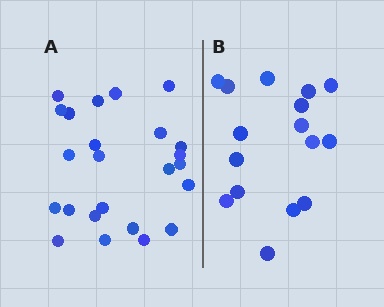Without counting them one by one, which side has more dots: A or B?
Region A (the left region) has more dots.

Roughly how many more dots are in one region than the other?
Region A has roughly 8 or so more dots than region B.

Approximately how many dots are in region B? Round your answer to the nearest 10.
About 20 dots. (The exact count is 16, which rounds to 20.)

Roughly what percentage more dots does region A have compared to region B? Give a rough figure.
About 50% more.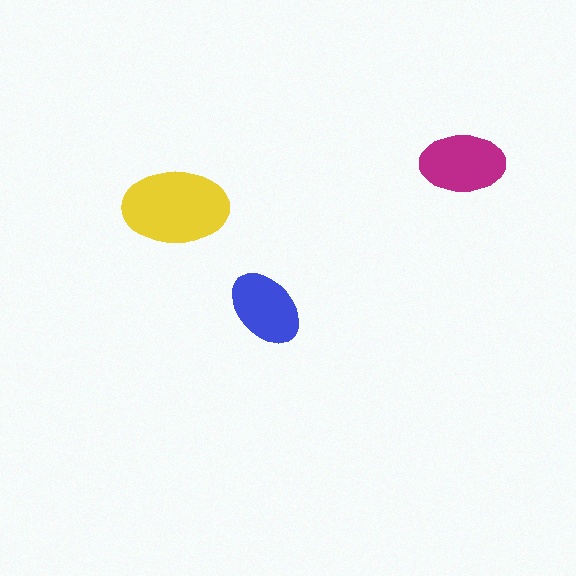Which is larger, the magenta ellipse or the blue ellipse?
The magenta one.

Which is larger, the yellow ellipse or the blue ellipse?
The yellow one.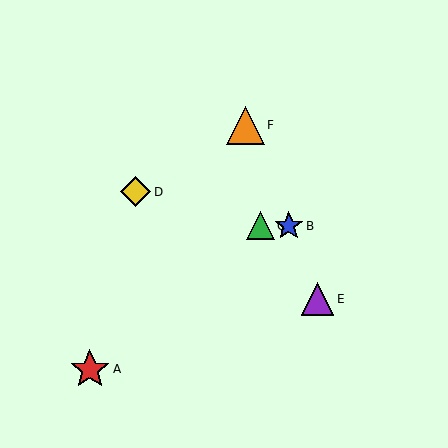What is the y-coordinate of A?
Object A is at y≈369.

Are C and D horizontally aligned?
No, C is at y≈226 and D is at y≈192.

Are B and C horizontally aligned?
Yes, both are at y≈226.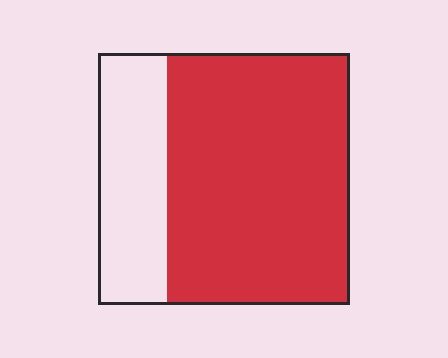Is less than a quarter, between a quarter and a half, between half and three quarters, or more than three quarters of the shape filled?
Between half and three quarters.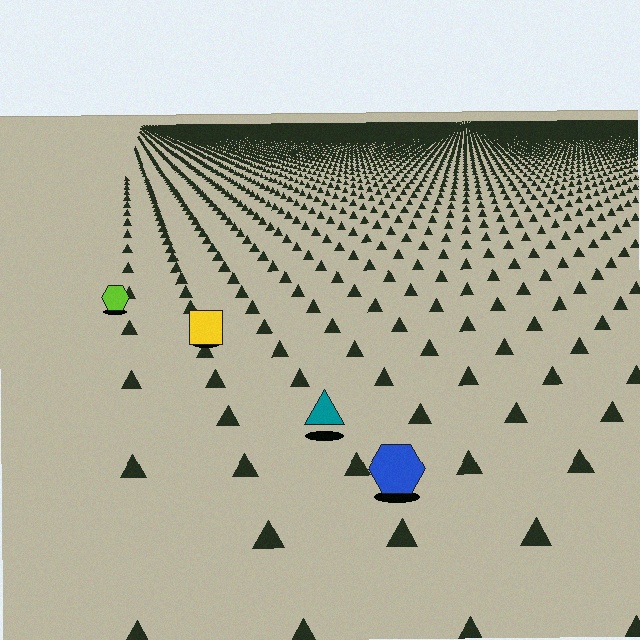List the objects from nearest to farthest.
From nearest to farthest: the blue hexagon, the teal triangle, the yellow square, the lime hexagon.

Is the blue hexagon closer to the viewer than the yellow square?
Yes. The blue hexagon is closer — you can tell from the texture gradient: the ground texture is coarser near it.